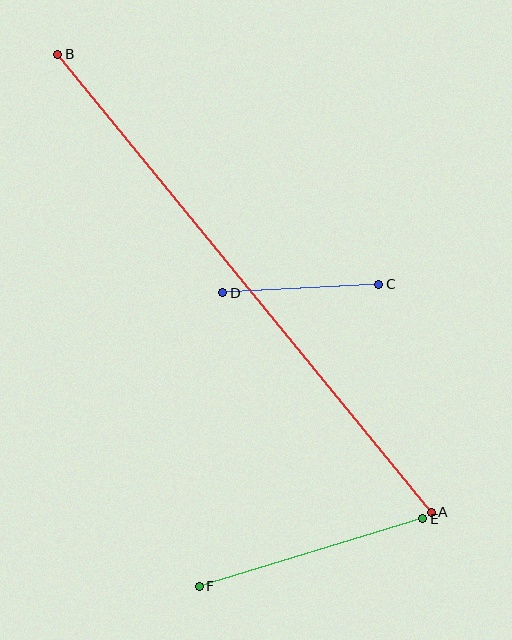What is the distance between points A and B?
The distance is approximately 591 pixels.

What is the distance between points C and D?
The distance is approximately 156 pixels.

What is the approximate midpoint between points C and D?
The midpoint is at approximately (301, 288) pixels.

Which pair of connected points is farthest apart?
Points A and B are farthest apart.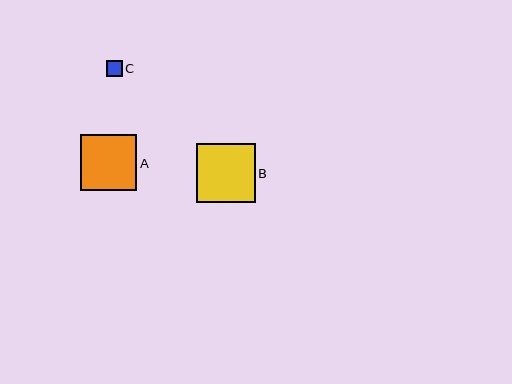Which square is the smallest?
Square C is the smallest with a size of approximately 16 pixels.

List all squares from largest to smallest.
From largest to smallest: B, A, C.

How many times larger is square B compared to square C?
Square B is approximately 3.8 times the size of square C.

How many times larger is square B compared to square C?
Square B is approximately 3.8 times the size of square C.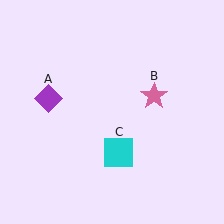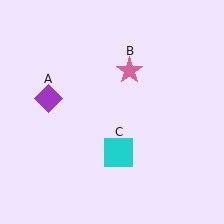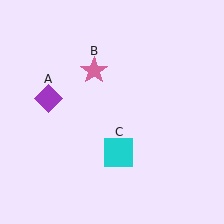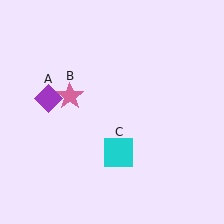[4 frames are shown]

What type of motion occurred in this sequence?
The pink star (object B) rotated counterclockwise around the center of the scene.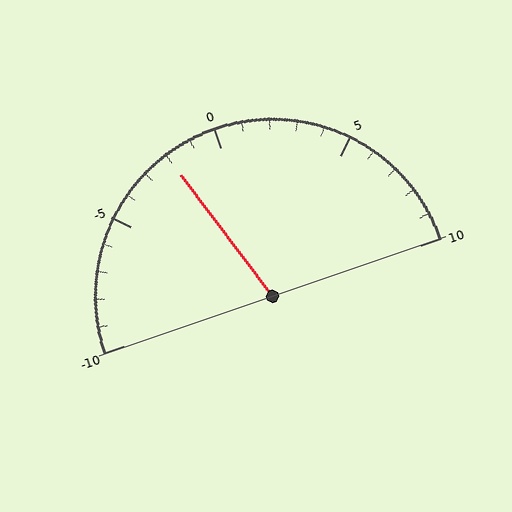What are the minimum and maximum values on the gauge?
The gauge ranges from -10 to 10.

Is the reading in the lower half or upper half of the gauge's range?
The reading is in the lower half of the range (-10 to 10).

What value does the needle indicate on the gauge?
The needle indicates approximately -2.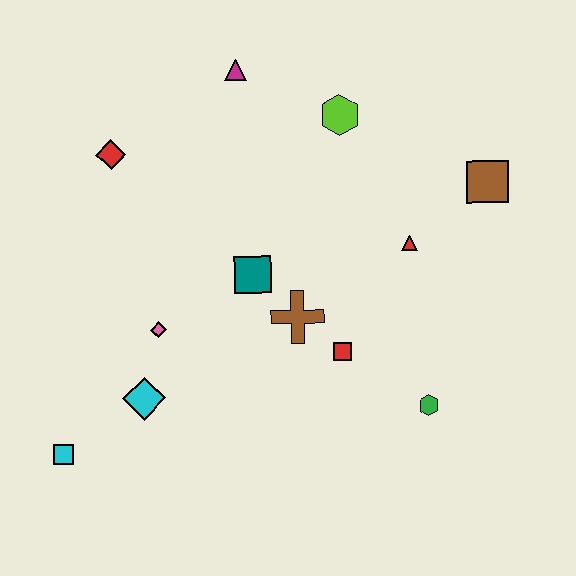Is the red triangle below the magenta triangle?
Yes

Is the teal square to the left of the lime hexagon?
Yes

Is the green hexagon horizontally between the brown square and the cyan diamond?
Yes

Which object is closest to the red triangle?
The brown square is closest to the red triangle.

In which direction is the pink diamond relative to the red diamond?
The pink diamond is below the red diamond.